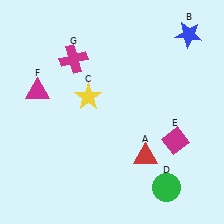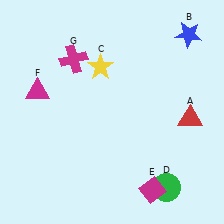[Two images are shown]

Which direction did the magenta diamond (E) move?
The magenta diamond (E) moved down.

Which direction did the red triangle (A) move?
The red triangle (A) moved right.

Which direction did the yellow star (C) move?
The yellow star (C) moved up.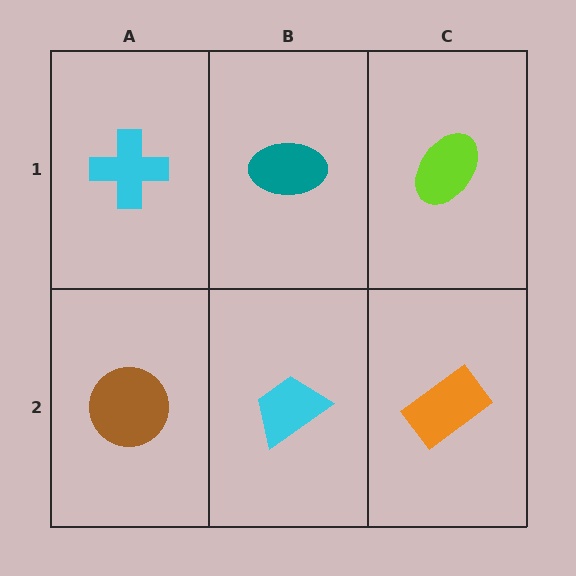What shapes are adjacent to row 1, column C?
An orange rectangle (row 2, column C), a teal ellipse (row 1, column B).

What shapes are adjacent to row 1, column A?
A brown circle (row 2, column A), a teal ellipse (row 1, column B).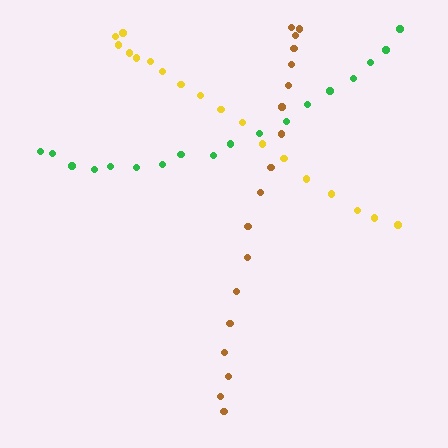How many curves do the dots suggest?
There are 3 distinct paths.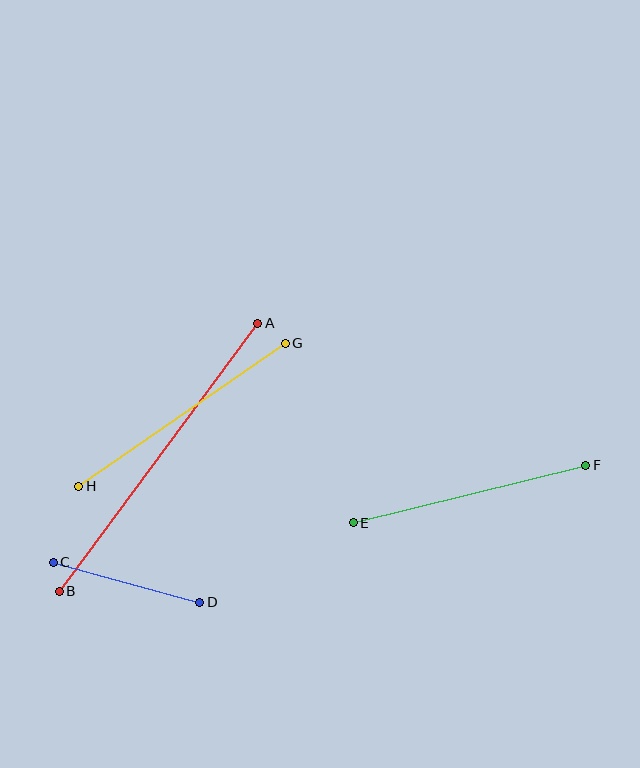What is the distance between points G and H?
The distance is approximately 251 pixels.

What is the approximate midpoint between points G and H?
The midpoint is at approximately (182, 415) pixels.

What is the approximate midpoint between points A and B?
The midpoint is at approximately (158, 457) pixels.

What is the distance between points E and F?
The distance is approximately 240 pixels.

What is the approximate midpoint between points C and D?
The midpoint is at approximately (126, 582) pixels.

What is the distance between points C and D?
The distance is approximately 152 pixels.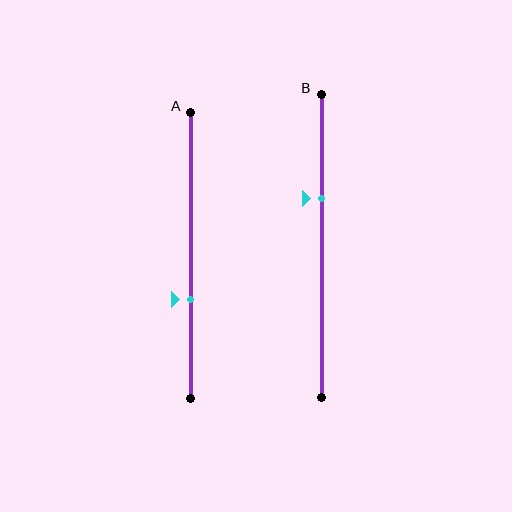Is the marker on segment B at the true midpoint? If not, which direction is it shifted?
No, the marker on segment B is shifted upward by about 16% of the segment length.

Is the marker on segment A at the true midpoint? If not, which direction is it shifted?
No, the marker on segment A is shifted downward by about 15% of the segment length.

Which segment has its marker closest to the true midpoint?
Segment A has its marker closest to the true midpoint.